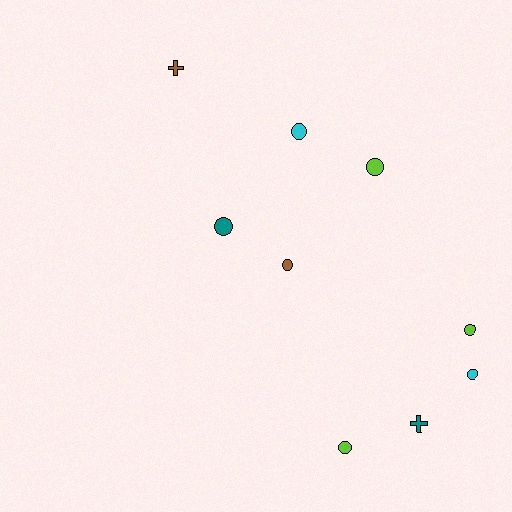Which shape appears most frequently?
Circle, with 7 objects.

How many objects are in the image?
There are 9 objects.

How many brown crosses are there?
There is 1 brown cross.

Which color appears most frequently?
Lime, with 3 objects.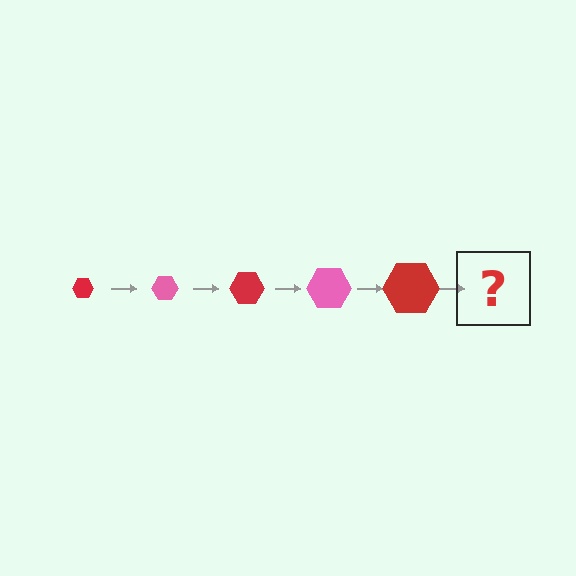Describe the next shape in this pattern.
It should be a pink hexagon, larger than the previous one.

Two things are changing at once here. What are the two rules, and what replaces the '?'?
The two rules are that the hexagon grows larger each step and the color cycles through red and pink. The '?' should be a pink hexagon, larger than the previous one.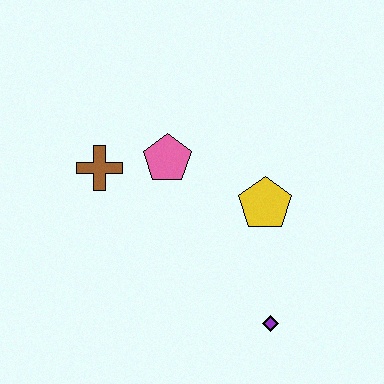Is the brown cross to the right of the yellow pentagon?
No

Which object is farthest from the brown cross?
The purple diamond is farthest from the brown cross.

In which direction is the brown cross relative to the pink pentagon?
The brown cross is to the left of the pink pentagon.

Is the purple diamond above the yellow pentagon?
No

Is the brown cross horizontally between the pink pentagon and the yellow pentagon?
No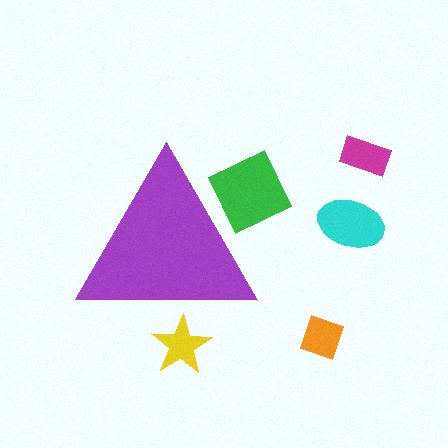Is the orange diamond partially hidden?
No, the orange diamond is fully visible.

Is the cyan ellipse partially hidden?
No, the cyan ellipse is fully visible.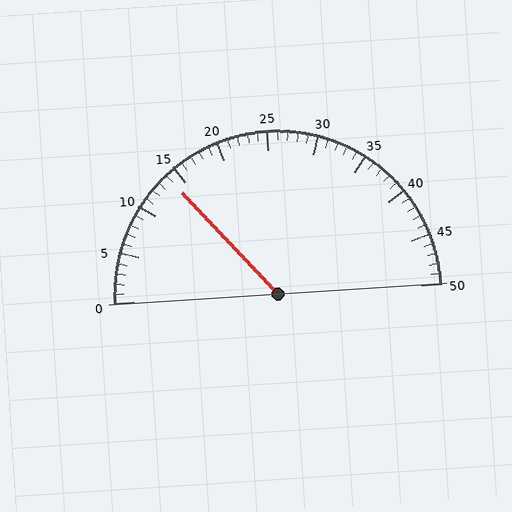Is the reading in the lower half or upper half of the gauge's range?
The reading is in the lower half of the range (0 to 50).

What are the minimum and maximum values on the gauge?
The gauge ranges from 0 to 50.